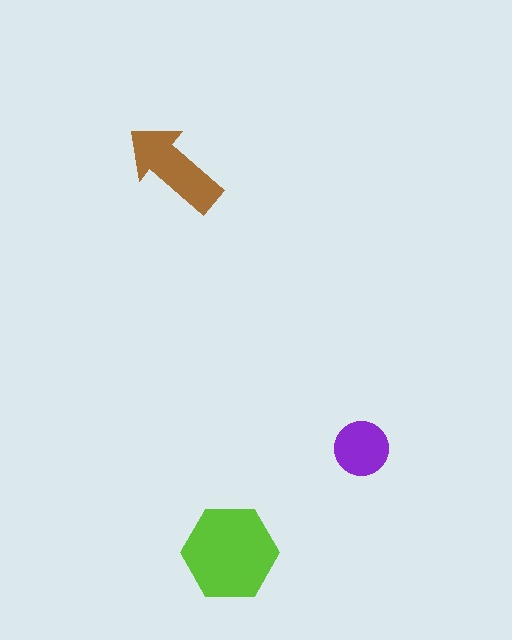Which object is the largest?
The lime hexagon.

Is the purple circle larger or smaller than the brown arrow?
Smaller.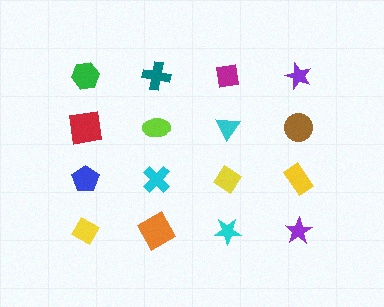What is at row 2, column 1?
A red square.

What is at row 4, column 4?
A purple star.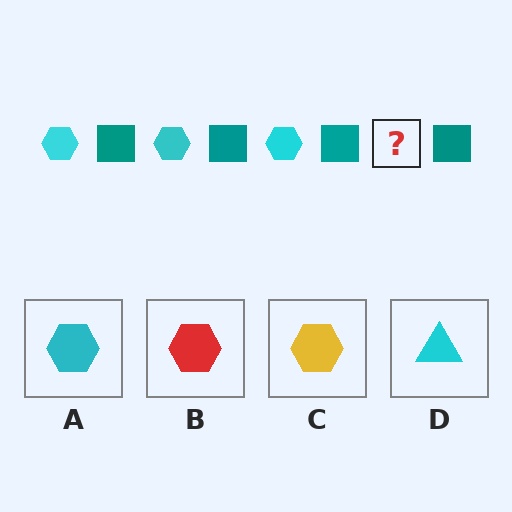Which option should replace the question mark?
Option A.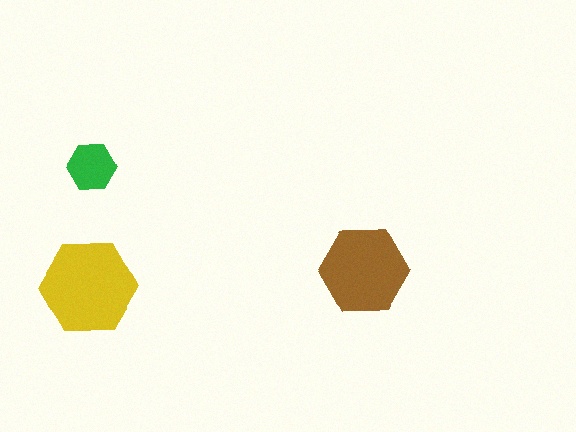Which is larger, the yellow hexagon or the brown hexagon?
The yellow one.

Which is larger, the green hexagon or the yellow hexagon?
The yellow one.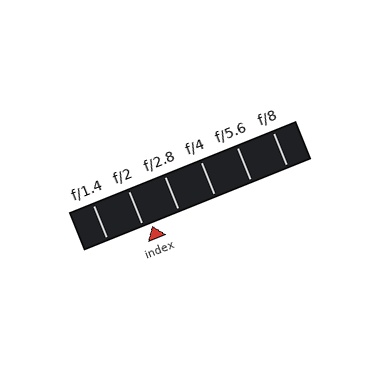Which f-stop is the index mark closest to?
The index mark is closest to f/2.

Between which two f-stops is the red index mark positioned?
The index mark is between f/2 and f/2.8.